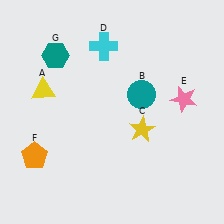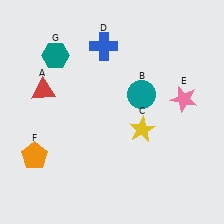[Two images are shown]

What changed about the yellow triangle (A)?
In Image 1, A is yellow. In Image 2, it changed to red.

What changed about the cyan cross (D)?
In Image 1, D is cyan. In Image 2, it changed to blue.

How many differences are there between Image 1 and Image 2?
There are 2 differences between the two images.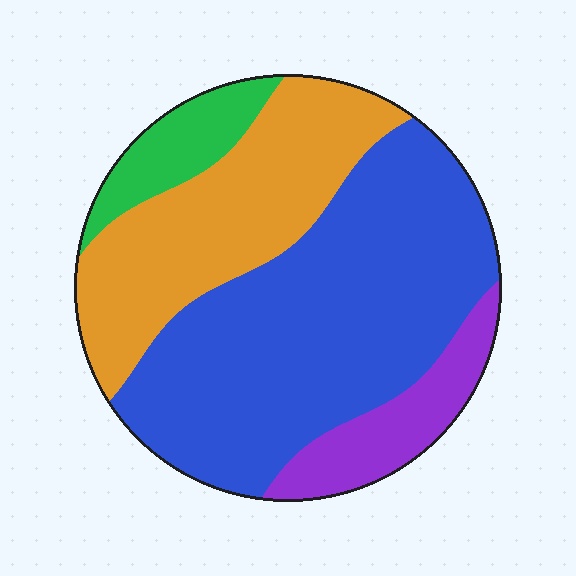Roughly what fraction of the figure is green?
Green covers roughly 10% of the figure.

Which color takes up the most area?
Blue, at roughly 50%.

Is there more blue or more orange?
Blue.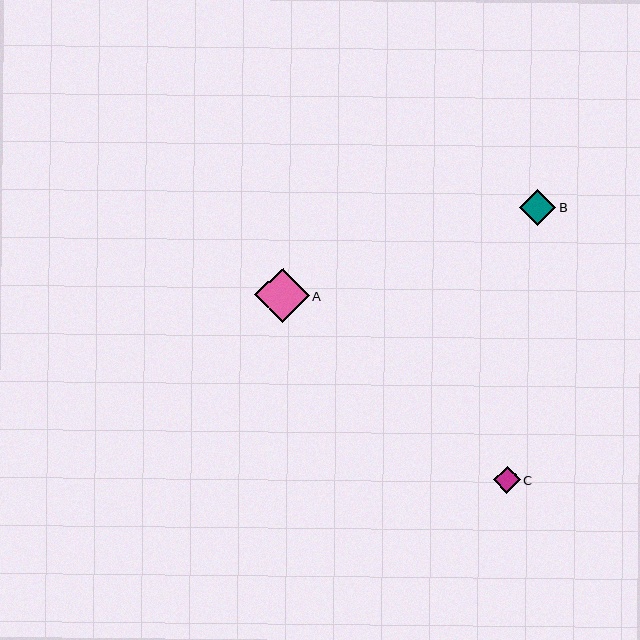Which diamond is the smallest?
Diamond C is the smallest with a size of approximately 27 pixels.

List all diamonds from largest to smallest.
From largest to smallest: A, B, C.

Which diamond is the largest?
Diamond A is the largest with a size of approximately 54 pixels.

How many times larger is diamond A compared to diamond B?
Diamond A is approximately 1.5 times the size of diamond B.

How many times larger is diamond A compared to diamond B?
Diamond A is approximately 1.5 times the size of diamond B.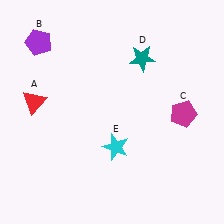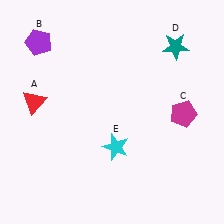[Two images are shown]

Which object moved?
The teal star (D) moved right.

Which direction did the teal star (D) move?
The teal star (D) moved right.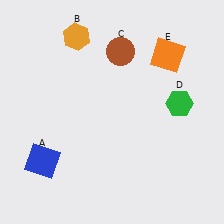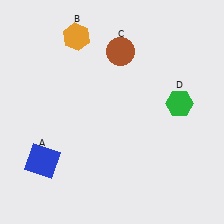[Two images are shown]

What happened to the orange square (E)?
The orange square (E) was removed in Image 2. It was in the top-right area of Image 1.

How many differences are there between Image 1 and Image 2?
There is 1 difference between the two images.